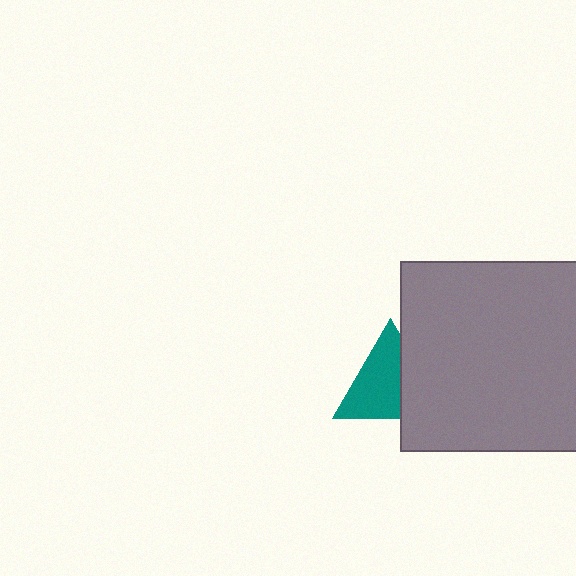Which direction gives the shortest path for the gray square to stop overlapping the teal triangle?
Moving right gives the shortest separation.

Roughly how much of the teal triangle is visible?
About half of it is visible (roughly 64%).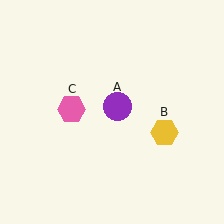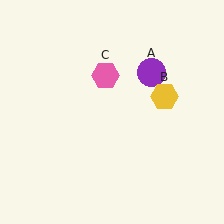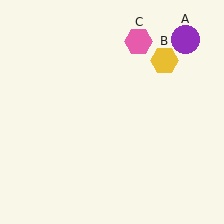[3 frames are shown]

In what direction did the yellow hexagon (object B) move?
The yellow hexagon (object B) moved up.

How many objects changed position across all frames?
3 objects changed position: purple circle (object A), yellow hexagon (object B), pink hexagon (object C).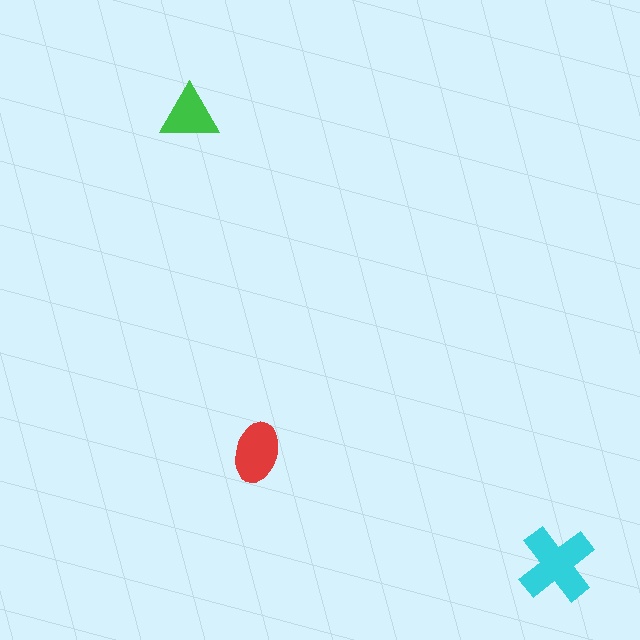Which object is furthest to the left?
The green triangle is leftmost.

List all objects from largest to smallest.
The cyan cross, the red ellipse, the green triangle.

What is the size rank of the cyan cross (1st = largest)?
1st.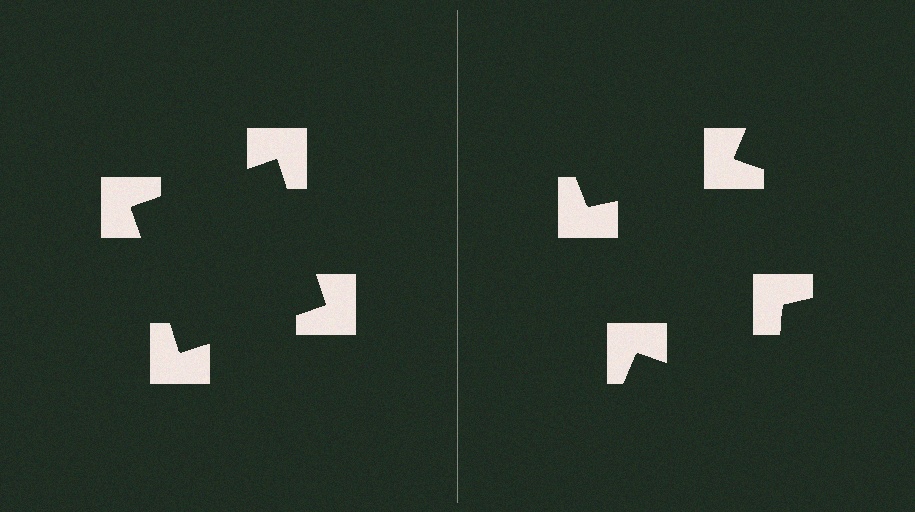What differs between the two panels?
The notched squares are positioned identically on both sides; only the wedge orientations differ. On the left they align to a square; on the right they are misaligned.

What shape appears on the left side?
An illusory square.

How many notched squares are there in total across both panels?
8 — 4 on each side.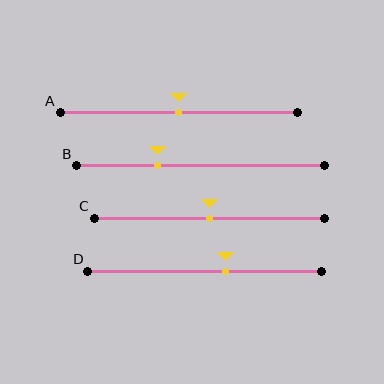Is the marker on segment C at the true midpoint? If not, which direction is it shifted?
Yes, the marker on segment C is at the true midpoint.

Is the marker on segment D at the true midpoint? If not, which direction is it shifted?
No, the marker on segment D is shifted to the right by about 9% of the segment length.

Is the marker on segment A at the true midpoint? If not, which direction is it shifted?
Yes, the marker on segment A is at the true midpoint.